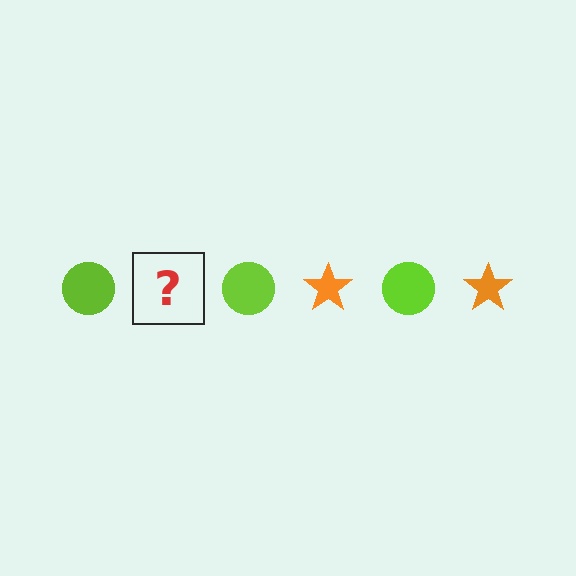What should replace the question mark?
The question mark should be replaced with an orange star.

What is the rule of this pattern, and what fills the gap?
The rule is that the pattern alternates between lime circle and orange star. The gap should be filled with an orange star.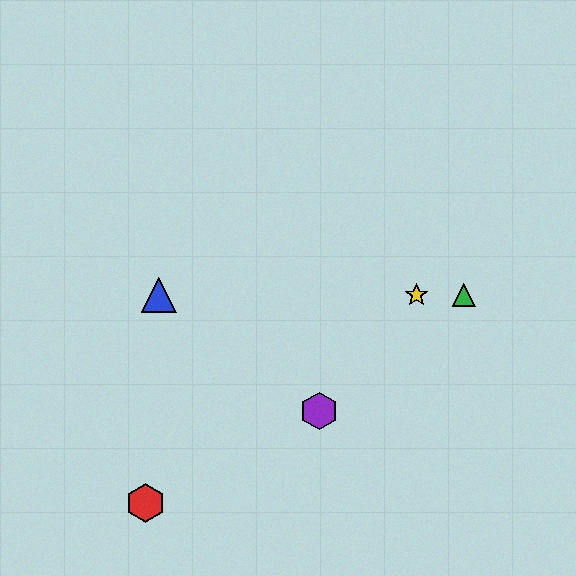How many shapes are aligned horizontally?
3 shapes (the blue triangle, the green triangle, the yellow star) are aligned horizontally.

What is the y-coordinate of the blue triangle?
The blue triangle is at y≈295.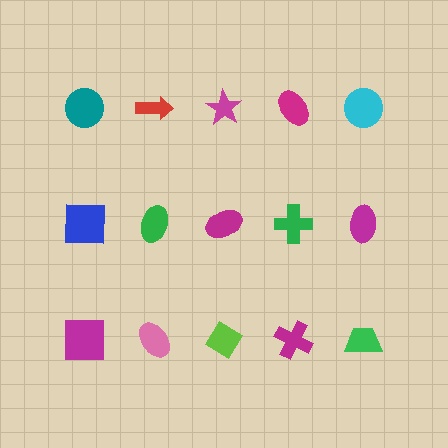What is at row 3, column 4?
A magenta cross.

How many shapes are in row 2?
5 shapes.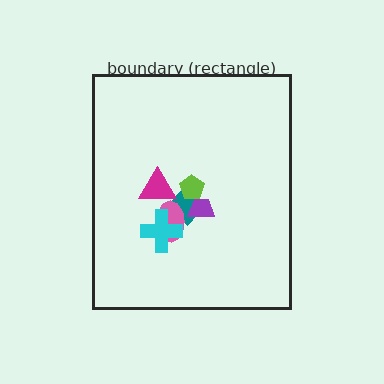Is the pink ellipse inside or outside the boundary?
Inside.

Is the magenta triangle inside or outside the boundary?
Inside.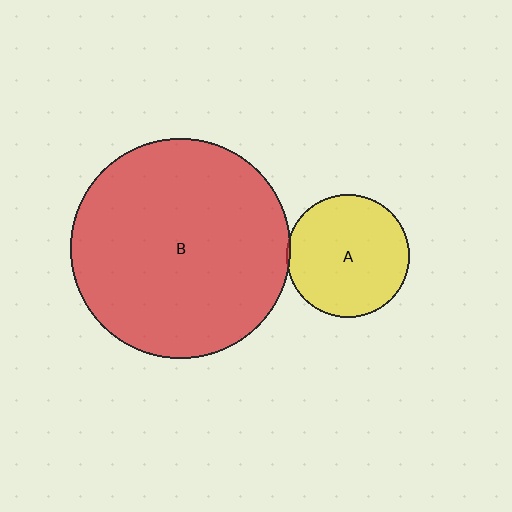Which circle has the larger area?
Circle B (red).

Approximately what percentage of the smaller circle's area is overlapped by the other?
Approximately 5%.